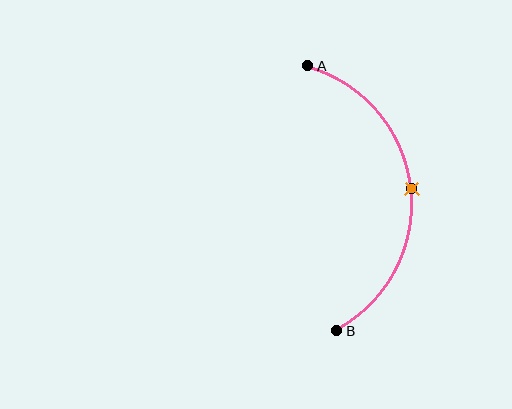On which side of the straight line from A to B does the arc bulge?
The arc bulges to the right of the straight line connecting A and B.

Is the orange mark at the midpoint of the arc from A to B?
Yes. The orange mark lies on the arc at equal arc-length from both A and B — it is the arc midpoint.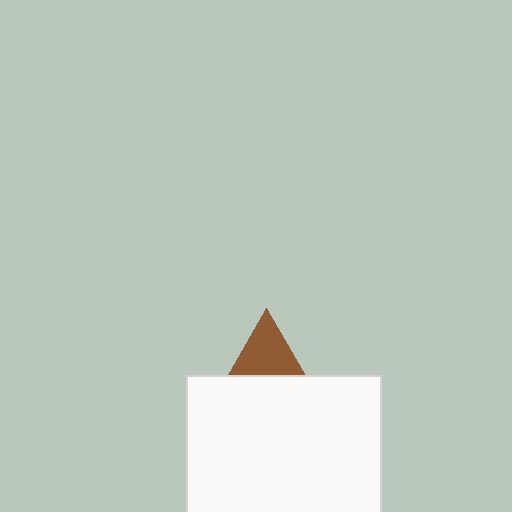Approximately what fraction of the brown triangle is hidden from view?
Roughly 54% of the brown triangle is hidden behind the white square.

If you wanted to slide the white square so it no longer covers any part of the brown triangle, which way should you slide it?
Slide it down — that is the most direct way to separate the two shapes.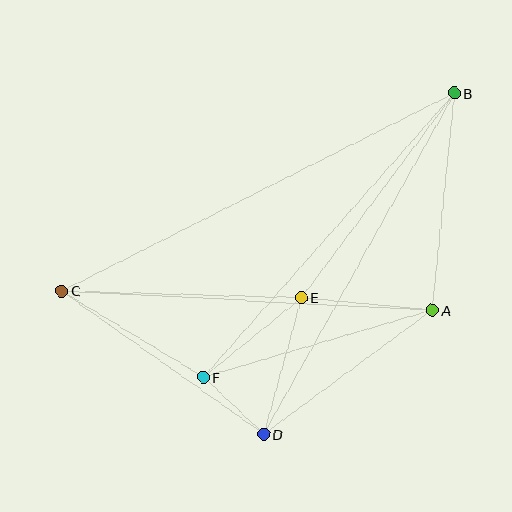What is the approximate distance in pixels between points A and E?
The distance between A and E is approximately 132 pixels.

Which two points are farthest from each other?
Points B and C are farthest from each other.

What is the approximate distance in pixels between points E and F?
The distance between E and F is approximately 126 pixels.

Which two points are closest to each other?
Points D and F are closest to each other.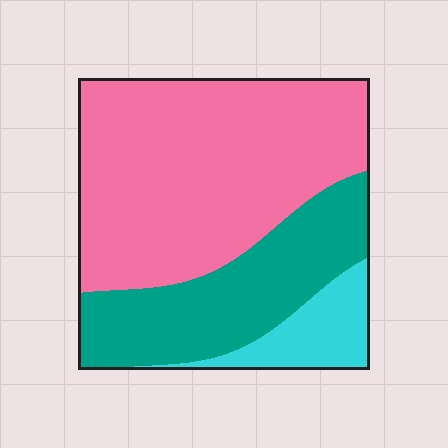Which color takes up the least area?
Cyan, at roughly 10%.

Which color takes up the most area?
Pink, at roughly 60%.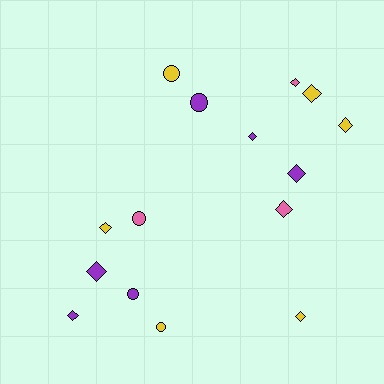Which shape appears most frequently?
Diamond, with 10 objects.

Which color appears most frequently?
Purple, with 6 objects.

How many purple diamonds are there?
There are 4 purple diamonds.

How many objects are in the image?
There are 15 objects.